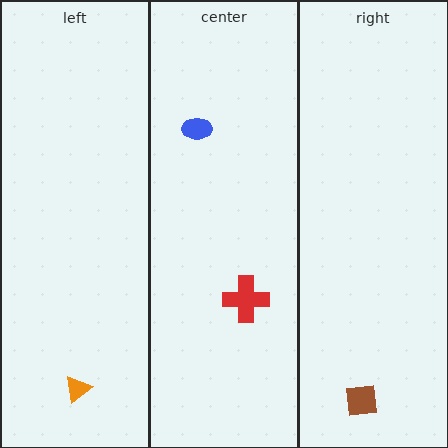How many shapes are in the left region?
1.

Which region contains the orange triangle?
The left region.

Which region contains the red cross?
The center region.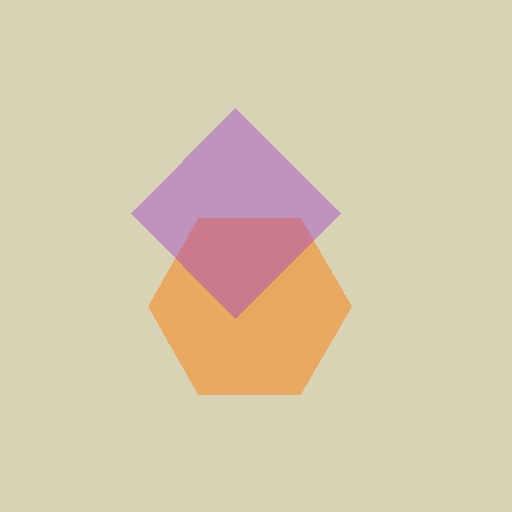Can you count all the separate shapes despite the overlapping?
Yes, there are 2 separate shapes.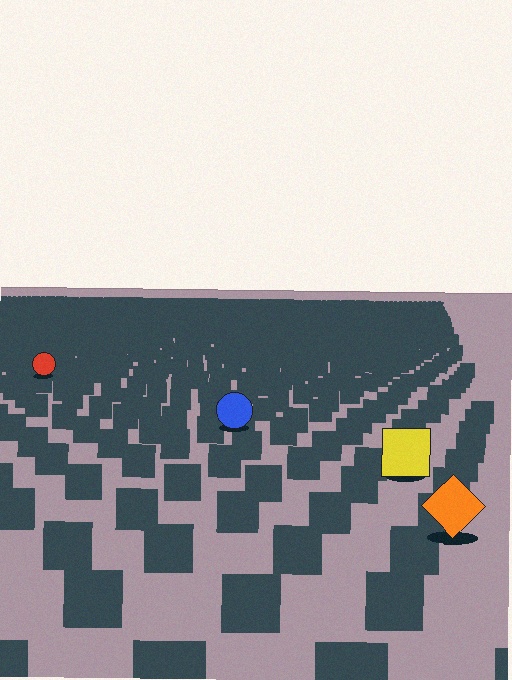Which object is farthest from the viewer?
The red circle is farthest from the viewer. It appears smaller and the ground texture around it is denser.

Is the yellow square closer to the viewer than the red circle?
Yes. The yellow square is closer — you can tell from the texture gradient: the ground texture is coarser near it.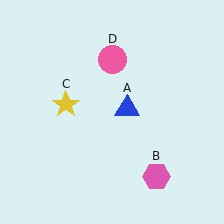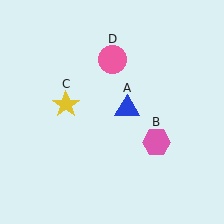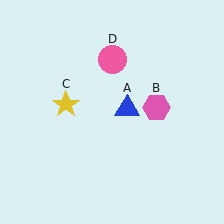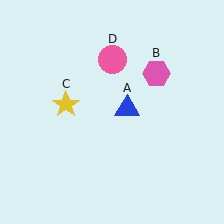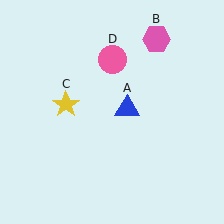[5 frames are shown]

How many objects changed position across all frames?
1 object changed position: pink hexagon (object B).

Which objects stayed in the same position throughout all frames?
Blue triangle (object A) and yellow star (object C) and pink circle (object D) remained stationary.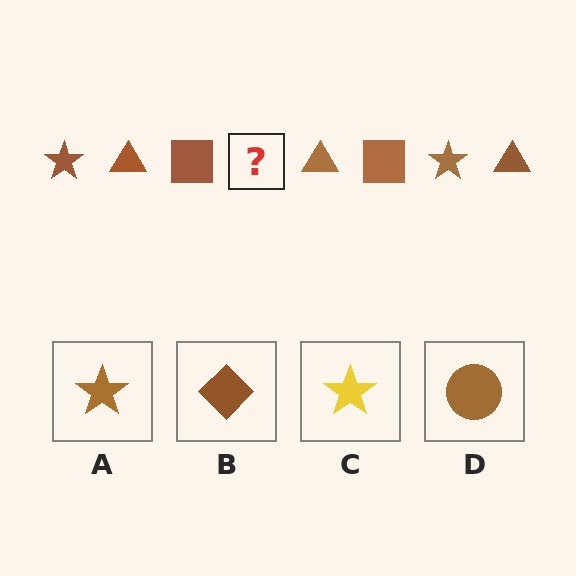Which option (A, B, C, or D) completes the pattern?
A.